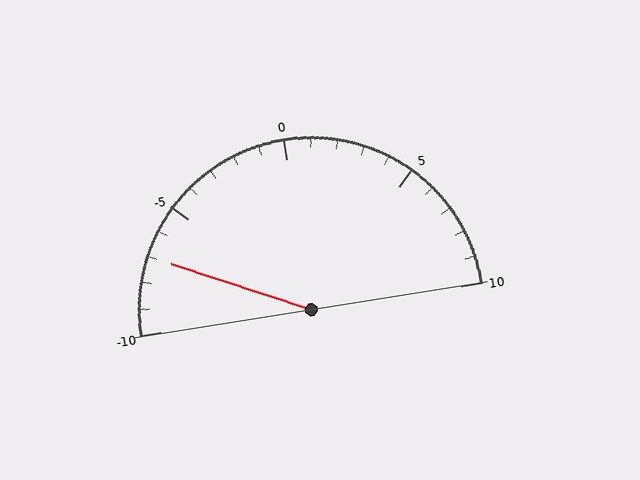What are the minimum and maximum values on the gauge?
The gauge ranges from -10 to 10.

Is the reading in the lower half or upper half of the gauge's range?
The reading is in the lower half of the range (-10 to 10).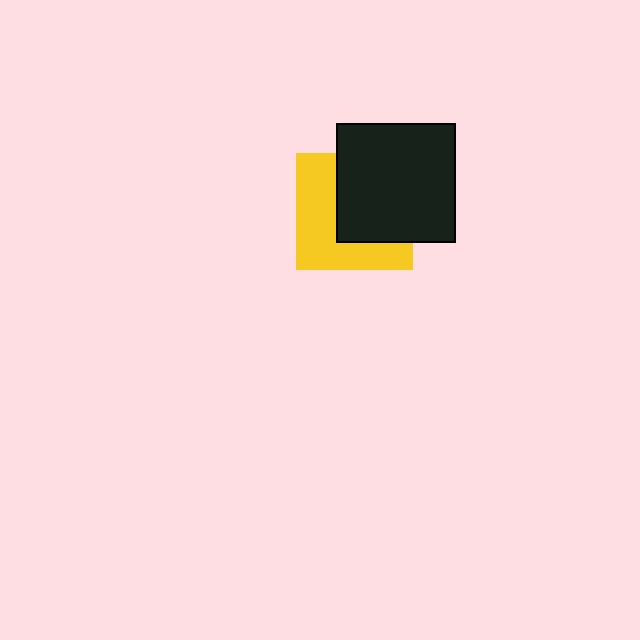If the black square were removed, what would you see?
You would see the complete yellow square.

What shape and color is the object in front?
The object in front is a black square.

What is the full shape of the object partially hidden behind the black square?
The partially hidden object is a yellow square.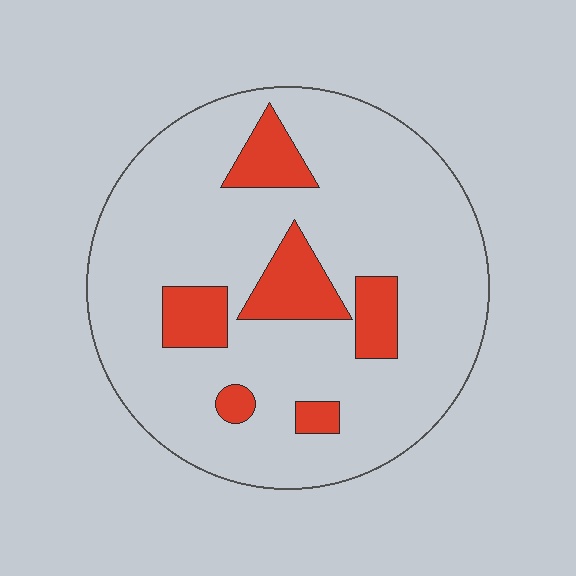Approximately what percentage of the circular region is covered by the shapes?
Approximately 15%.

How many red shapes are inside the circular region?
6.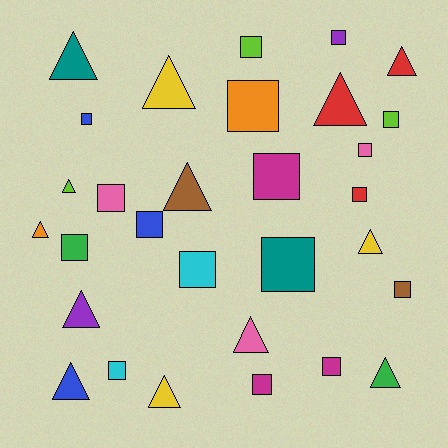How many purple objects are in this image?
There are 2 purple objects.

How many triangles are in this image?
There are 13 triangles.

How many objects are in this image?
There are 30 objects.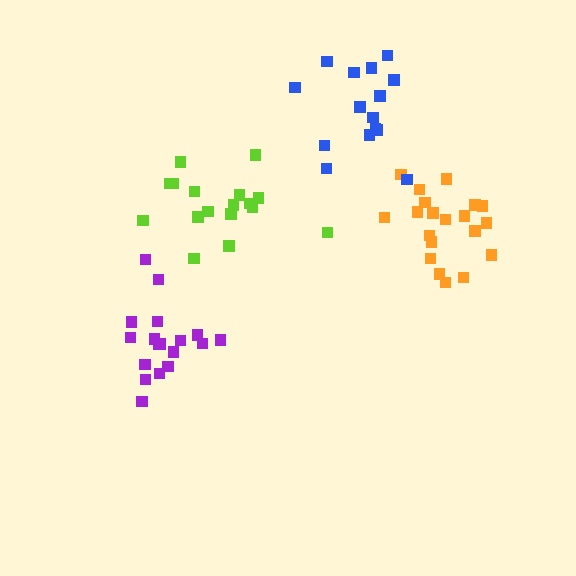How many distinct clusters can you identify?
There are 4 distinct clusters.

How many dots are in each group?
Group 1: 17 dots, Group 2: 20 dots, Group 3: 18 dots, Group 4: 15 dots (70 total).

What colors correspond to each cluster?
The clusters are colored: lime, orange, purple, blue.